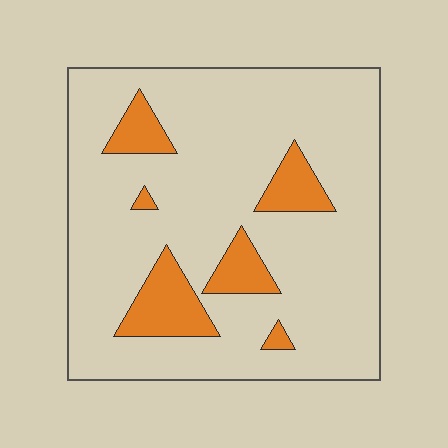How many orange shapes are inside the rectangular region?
6.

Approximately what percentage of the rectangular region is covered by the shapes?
Approximately 15%.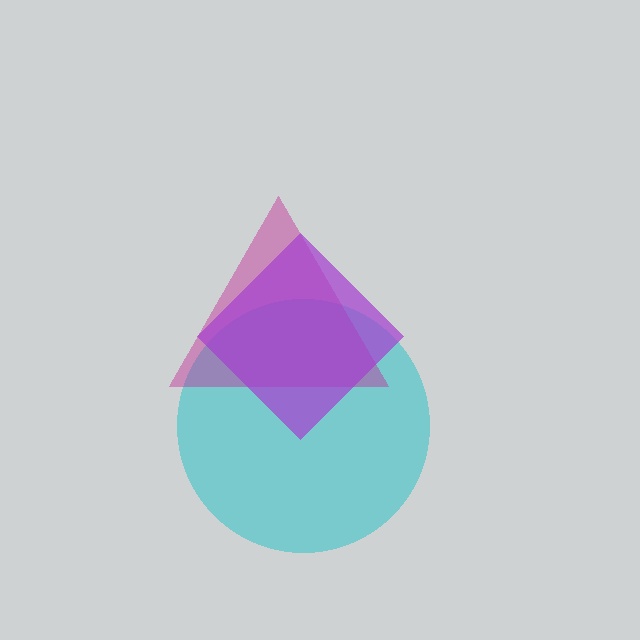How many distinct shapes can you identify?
There are 3 distinct shapes: a cyan circle, a magenta triangle, a purple diamond.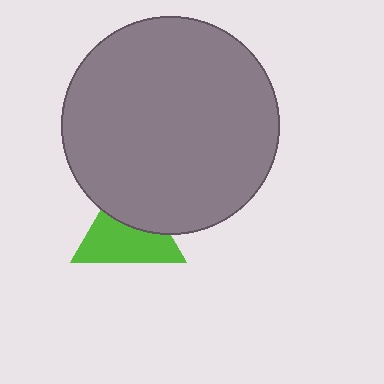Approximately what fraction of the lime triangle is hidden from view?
Roughly 40% of the lime triangle is hidden behind the gray circle.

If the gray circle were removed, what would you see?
You would see the complete lime triangle.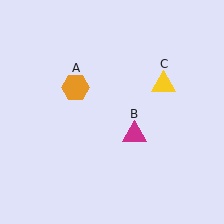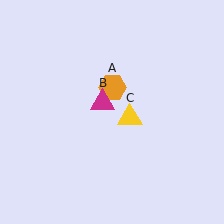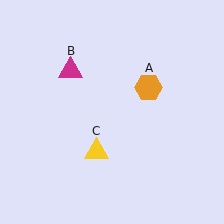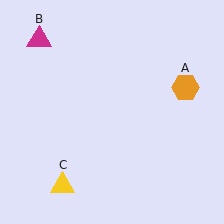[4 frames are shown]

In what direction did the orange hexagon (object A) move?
The orange hexagon (object A) moved right.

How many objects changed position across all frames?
3 objects changed position: orange hexagon (object A), magenta triangle (object B), yellow triangle (object C).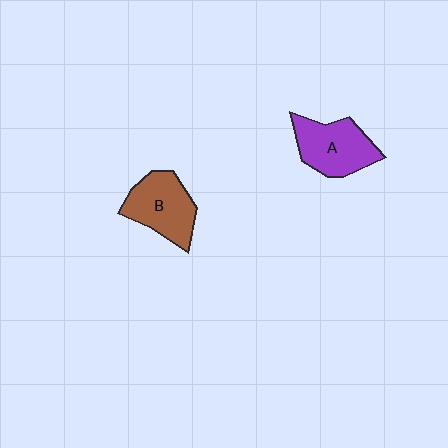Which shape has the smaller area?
Shape B (brown).